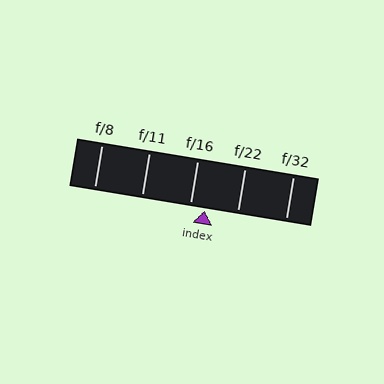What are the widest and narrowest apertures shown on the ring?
The widest aperture shown is f/8 and the narrowest is f/32.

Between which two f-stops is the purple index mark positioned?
The index mark is between f/16 and f/22.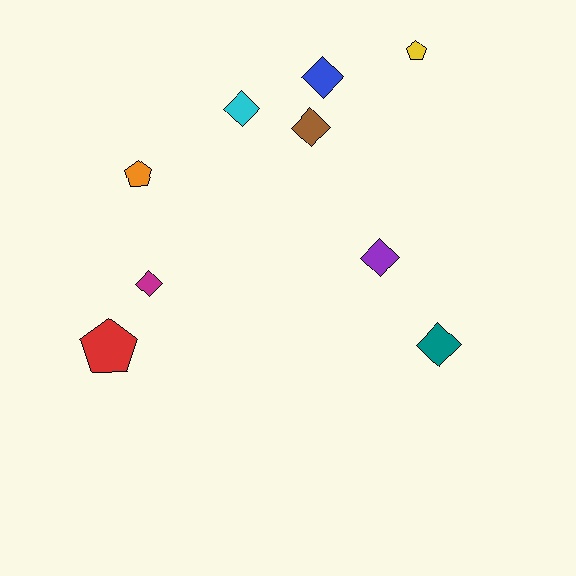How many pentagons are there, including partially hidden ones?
There are 3 pentagons.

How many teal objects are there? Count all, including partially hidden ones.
There is 1 teal object.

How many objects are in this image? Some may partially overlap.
There are 9 objects.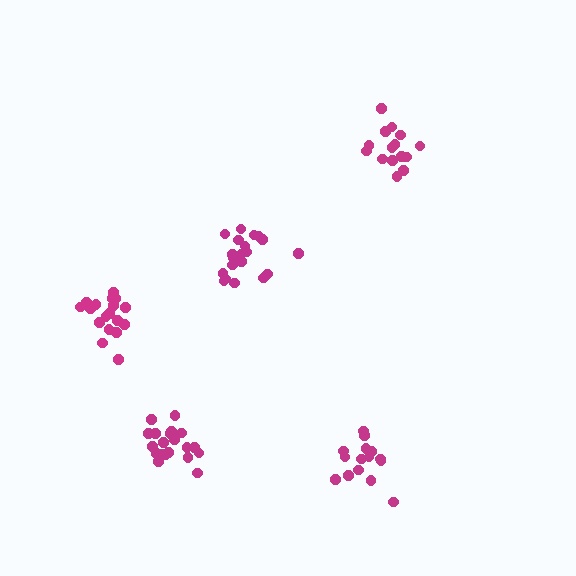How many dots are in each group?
Group 1: 15 dots, Group 2: 18 dots, Group 3: 15 dots, Group 4: 20 dots, Group 5: 20 dots (88 total).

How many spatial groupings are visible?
There are 5 spatial groupings.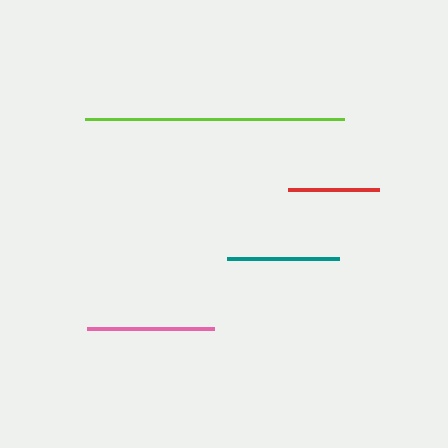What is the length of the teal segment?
The teal segment is approximately 112 pixels long.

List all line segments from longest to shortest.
From longest to shortest: lime, pink, teal, red.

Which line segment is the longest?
The lime line is the longest at approximately 259 pixels.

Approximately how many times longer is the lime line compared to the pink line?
The lime line is approximately 2.0 times the length of the pink line.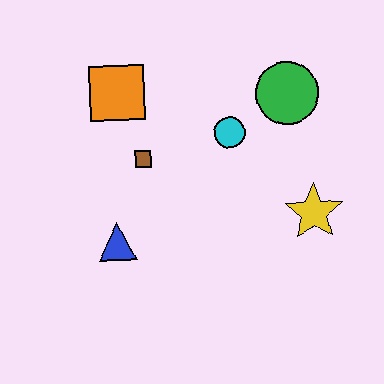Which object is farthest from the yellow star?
The orange square is farthest from the yellow star.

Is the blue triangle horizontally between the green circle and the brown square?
No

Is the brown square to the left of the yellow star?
Yes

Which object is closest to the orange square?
The brown square is closest to the orange square.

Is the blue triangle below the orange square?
Yes